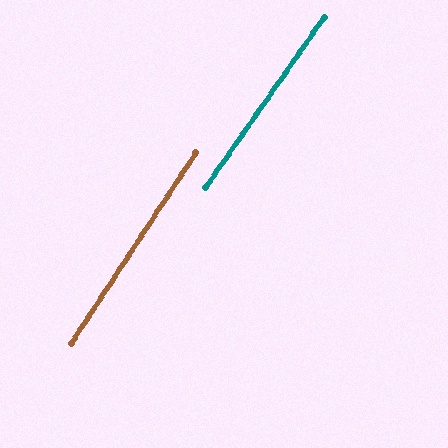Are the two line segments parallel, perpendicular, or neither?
Parallel — their directions differ by only 1.5°.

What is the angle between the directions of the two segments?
Approximately 2 degrees.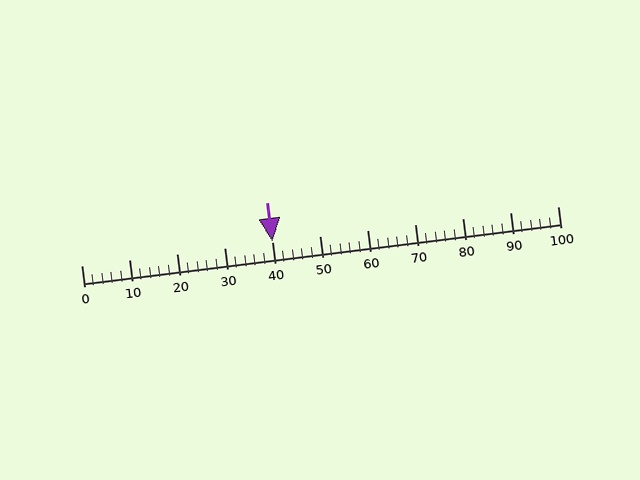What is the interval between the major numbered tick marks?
The major tick marks are spaced 10 units apart.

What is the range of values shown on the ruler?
The ruler shows values from 0 to 100.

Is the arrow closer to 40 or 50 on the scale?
The arrow is closer to 40.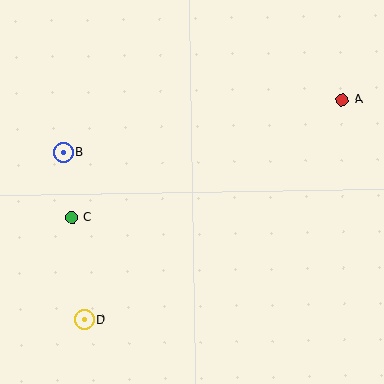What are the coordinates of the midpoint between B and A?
The midpoint between B and A is at (203, 126).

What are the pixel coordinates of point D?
Point D is at (84, 319).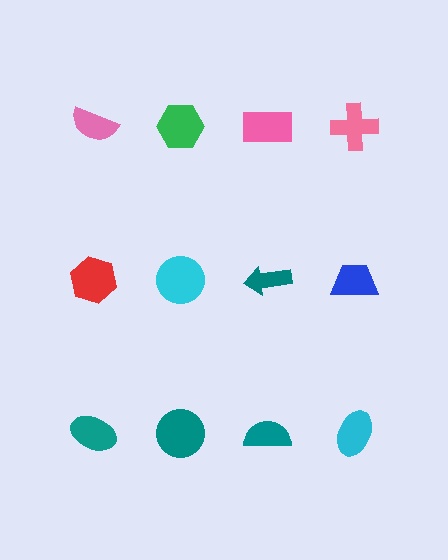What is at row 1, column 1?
A pink semicircle.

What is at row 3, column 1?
A teal ellipse.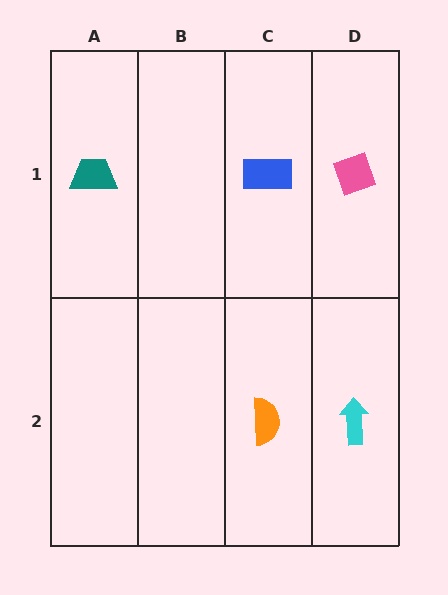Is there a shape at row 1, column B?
No, that cell is empty.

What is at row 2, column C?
An orange semicircle.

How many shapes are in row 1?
3 shapes.